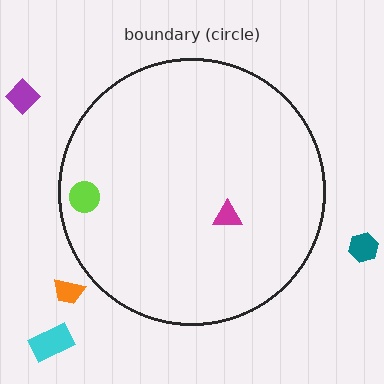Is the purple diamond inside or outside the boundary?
Outside.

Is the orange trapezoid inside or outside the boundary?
Outside.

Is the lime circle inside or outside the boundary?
Inside.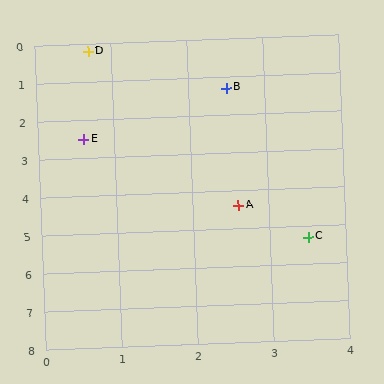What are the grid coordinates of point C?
Point C is at approximately (3.5, 5.3).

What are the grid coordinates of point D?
Point D is at approximately (0.7, 0.2).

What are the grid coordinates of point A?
Point A is at approximately (2.6, 4.4).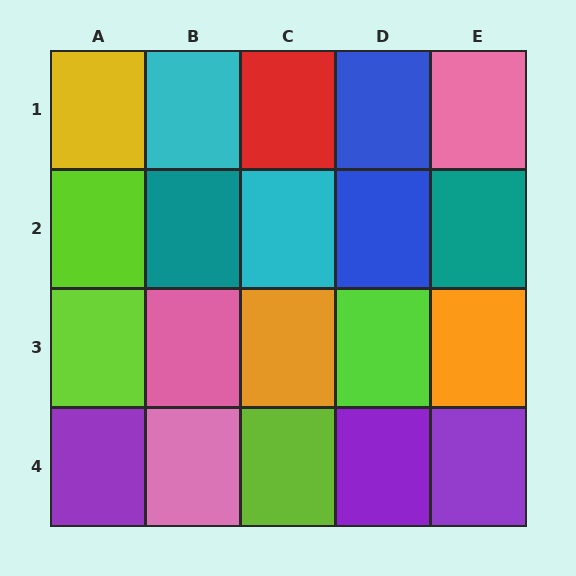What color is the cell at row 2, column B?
Teal.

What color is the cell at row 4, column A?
Purple.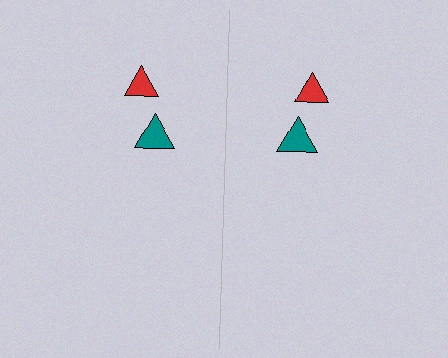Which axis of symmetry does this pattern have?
The pattern has a vertical axis of symmetry running through the center of the image.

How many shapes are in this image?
There are 4 shapes in this image.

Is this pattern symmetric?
Yes, this pattern has bilateral (reflection) symmetry.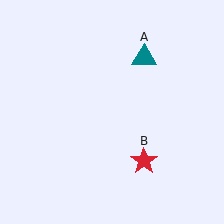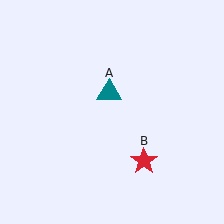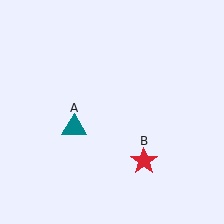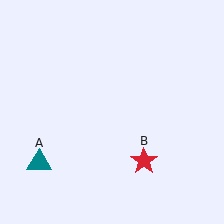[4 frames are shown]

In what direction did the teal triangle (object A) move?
The teal triangle (object A) moved down and to the left.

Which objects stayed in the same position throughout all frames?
Red star (object B) remained stationary.